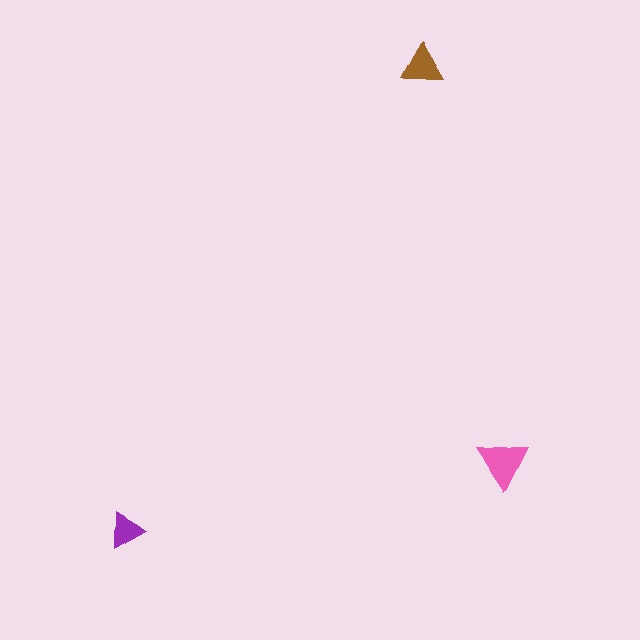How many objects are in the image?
There are 3 objects in the image.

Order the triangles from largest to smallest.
the pink one, the brown one, the purple one.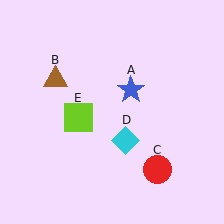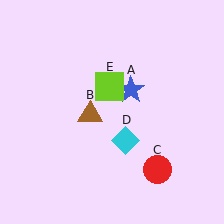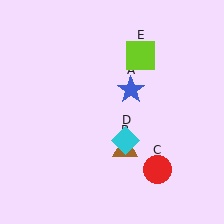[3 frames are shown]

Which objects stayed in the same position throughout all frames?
Blue star (object A) and red circle (object C) and cyan diamond (object D) remained stationary.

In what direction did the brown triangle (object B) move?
The brown triangle (object B) moved down and to the right.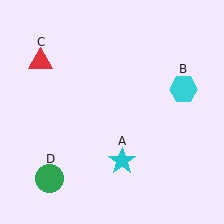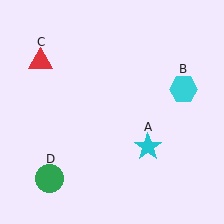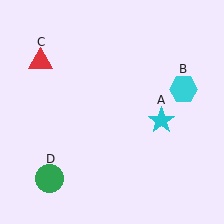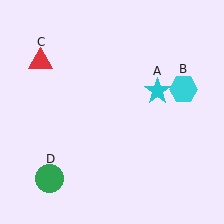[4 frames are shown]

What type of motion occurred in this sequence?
The cyan star (object A) rotated counterclockwise around the center of the scene.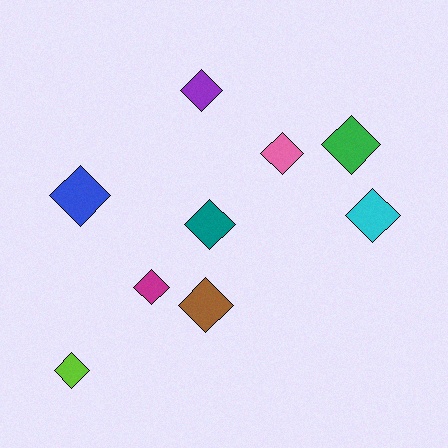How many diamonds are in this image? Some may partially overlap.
There are 9 diamonds.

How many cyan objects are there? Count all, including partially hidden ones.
There is 1 cyan object.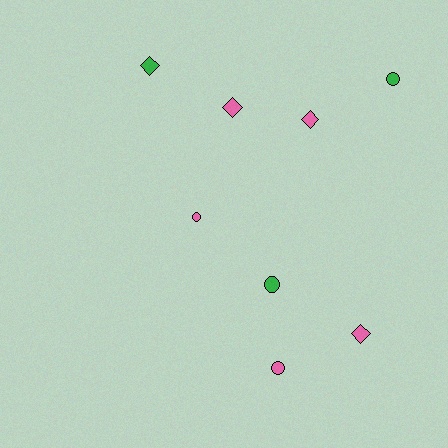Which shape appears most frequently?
Circle, with 4 objects.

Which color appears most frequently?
Pink, with 5 objects.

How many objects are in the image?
There are 8 objects.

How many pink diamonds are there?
There are 3 pink diamonds.